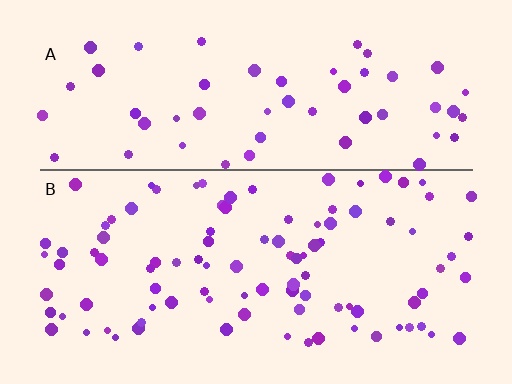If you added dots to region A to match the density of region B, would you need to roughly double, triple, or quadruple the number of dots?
Approximately double.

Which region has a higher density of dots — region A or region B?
B (the bottom).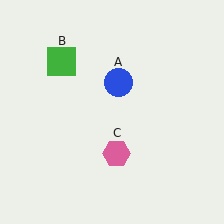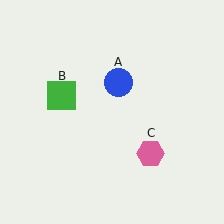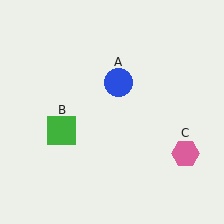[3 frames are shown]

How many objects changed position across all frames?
2 objects changed position: green square (object B), pink hexagon (object C).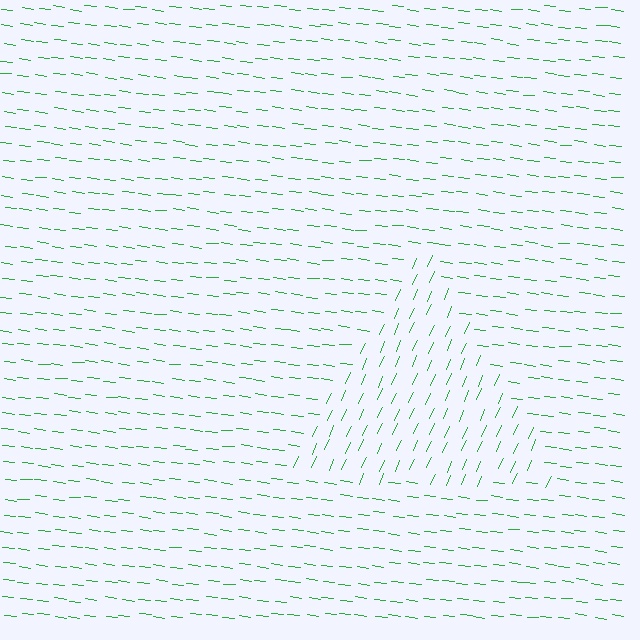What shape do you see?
I see a triangle.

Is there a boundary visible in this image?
Yes, there is a texture boundary formed by a change in line orientation.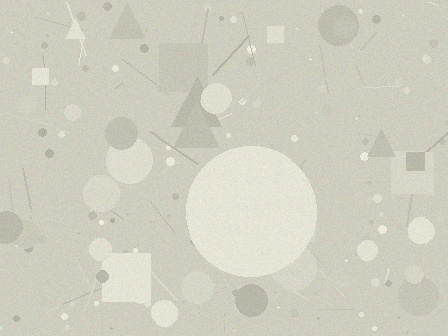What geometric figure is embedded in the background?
A circle is embedded in the background.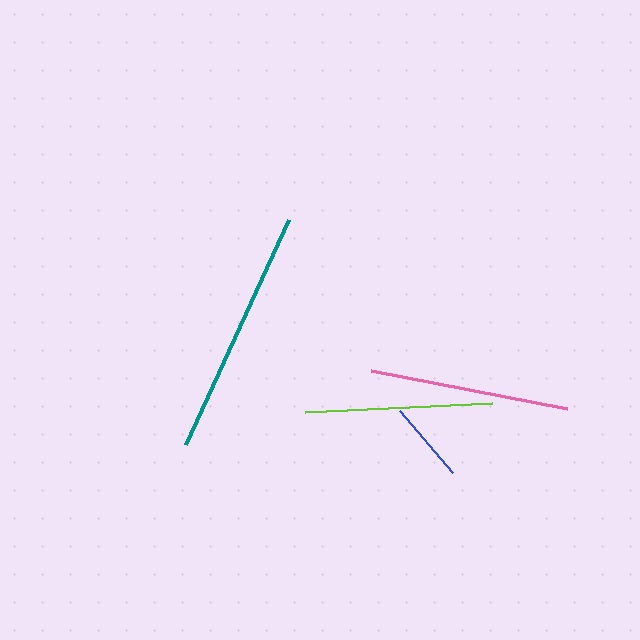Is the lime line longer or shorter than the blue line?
The lime line is longer than the blue line.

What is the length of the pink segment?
The pink segment is approximately 200 pixels long.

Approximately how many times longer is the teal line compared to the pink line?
The teal line is approximately 1.2 times the length of the pink line.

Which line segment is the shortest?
The blue line is the shortest at approximately 82 pixels.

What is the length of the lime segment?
The lime segment is approximately 187 pixels long.